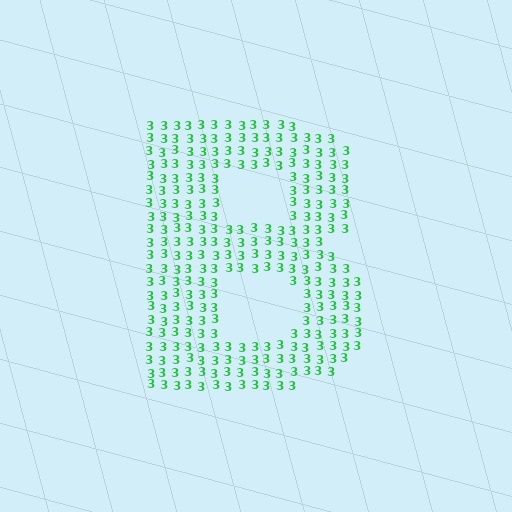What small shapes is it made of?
It is made of small digit 3's.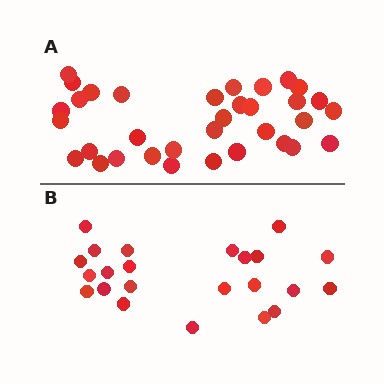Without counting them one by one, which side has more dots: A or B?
Region A (the top region) has more dots.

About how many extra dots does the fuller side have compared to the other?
Region A has roughly 12 or so more dots than region B.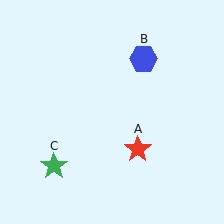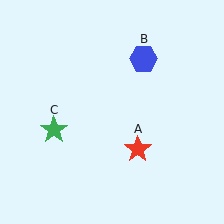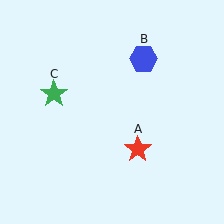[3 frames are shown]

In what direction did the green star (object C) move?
The green star (object C) moved up.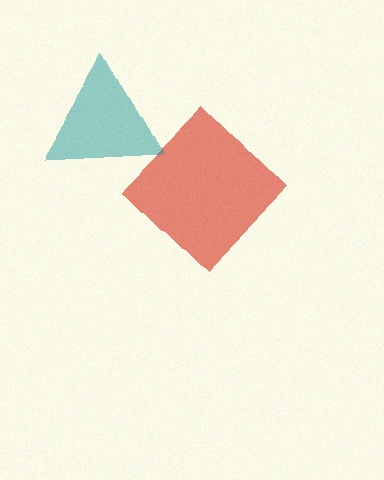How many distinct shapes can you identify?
There are 2 distinct shapes: a red diamond, a teal triangle.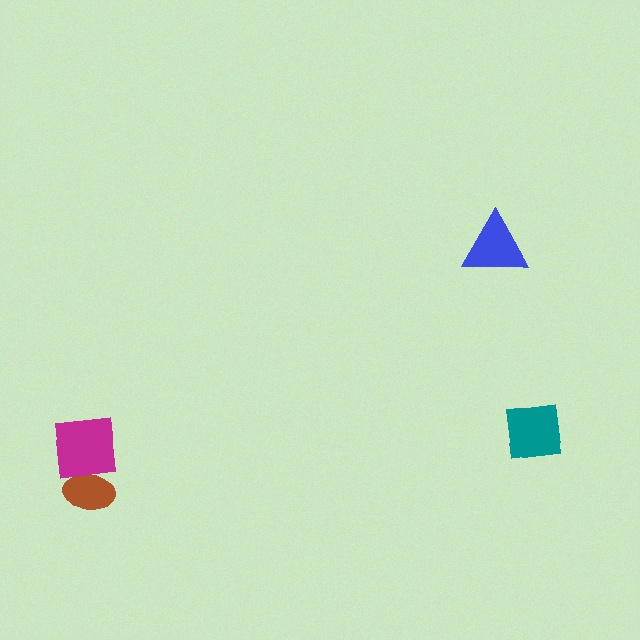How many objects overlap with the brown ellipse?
1 object overlaps with the brown ellipse.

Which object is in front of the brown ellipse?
The magenta square is in front of the brown ellipse.